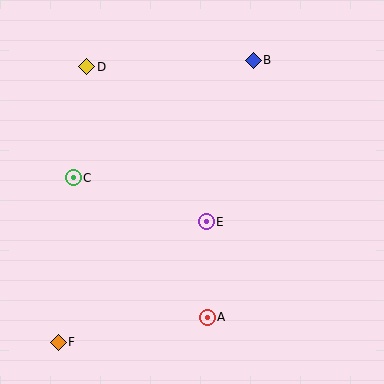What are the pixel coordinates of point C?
Point C is at (73, 178).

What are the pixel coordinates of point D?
Point D is at (87, 67).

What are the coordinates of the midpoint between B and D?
The midpoint between B and D is at (170, 64).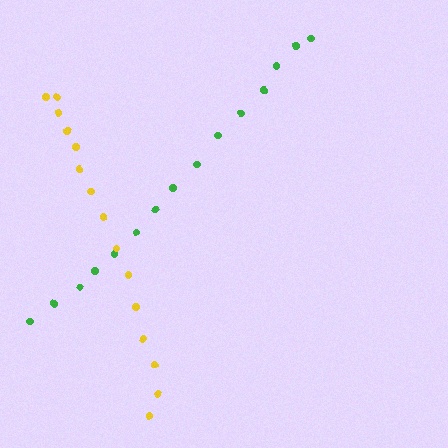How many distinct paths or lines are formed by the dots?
There are 2 distinct paths.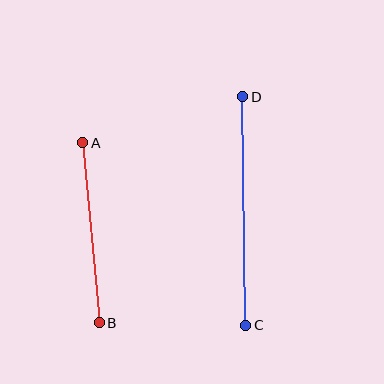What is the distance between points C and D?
The distance is approximately 228 pixels.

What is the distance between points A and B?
The distance is approximately 181 pixels.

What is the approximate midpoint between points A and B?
The midpoint is at approximately (91, 233) pixels.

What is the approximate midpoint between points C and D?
The midpoint is at approximately (244, 211) pixels.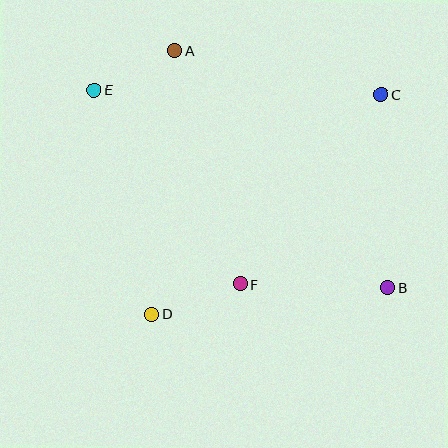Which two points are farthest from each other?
Points B and E are farthest from each other.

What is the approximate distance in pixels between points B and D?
The distance between B and D is approximately 237 pixels.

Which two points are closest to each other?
Points A and E are closest to each other.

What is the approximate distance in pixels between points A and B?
The distance between A and B is approximately 319 pixels.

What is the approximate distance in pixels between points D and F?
The distance between D and F is approximately 93 pixels.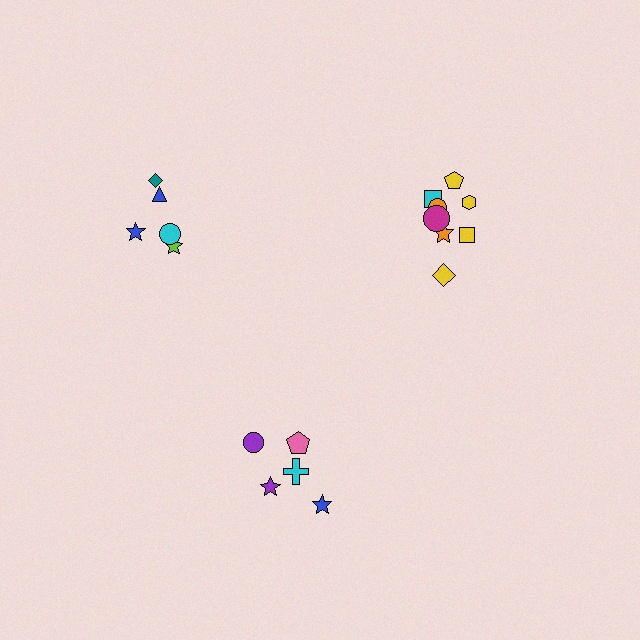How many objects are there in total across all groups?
There are 18 objects.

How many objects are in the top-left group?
There are 5 objects.